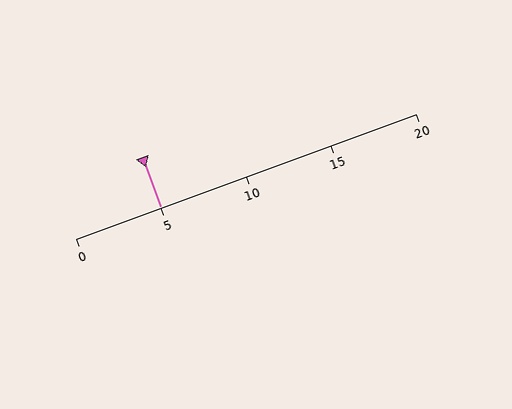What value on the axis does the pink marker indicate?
The marker indicates approximately 5.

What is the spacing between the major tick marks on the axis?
The major ticks are spaced 5 apart.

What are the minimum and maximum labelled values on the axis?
The axis runs from 0 to 20.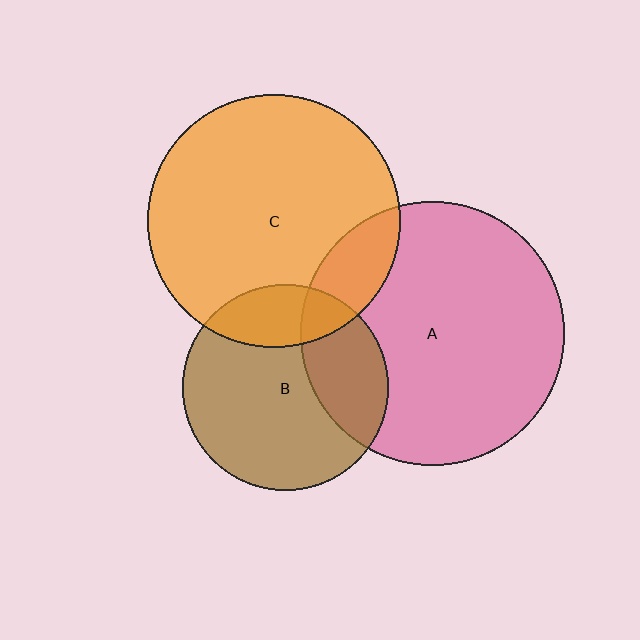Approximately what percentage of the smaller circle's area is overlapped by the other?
Approximately 30%.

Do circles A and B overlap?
Yes.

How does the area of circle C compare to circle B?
Approximately 1.5 times.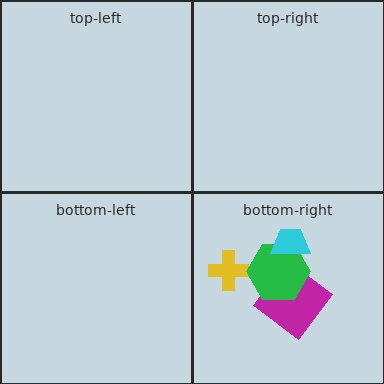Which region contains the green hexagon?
The bottom-right region.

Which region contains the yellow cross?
The bottom-right region.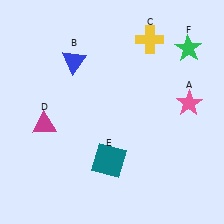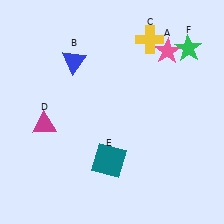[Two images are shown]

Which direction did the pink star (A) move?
The pink star (A) moved up.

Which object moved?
The pink star (A) moved up.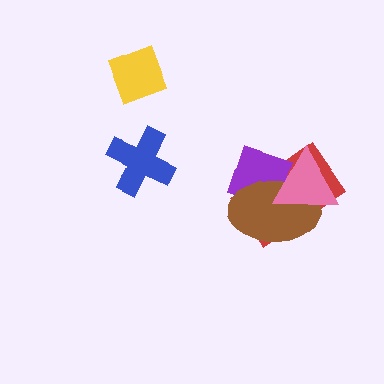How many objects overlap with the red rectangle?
3 objects overlap with the red rectangle.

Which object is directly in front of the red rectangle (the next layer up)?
The purple diamond is directly in front of the red rectangle.